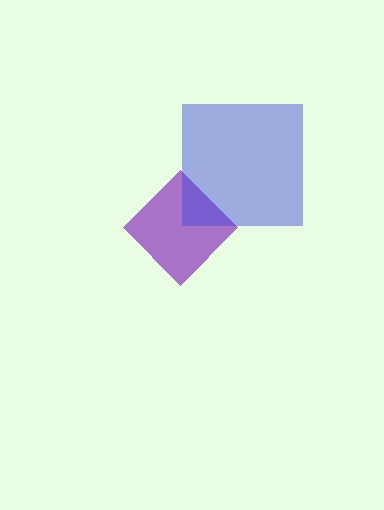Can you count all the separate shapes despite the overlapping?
Yes, there are 2 separate shapes.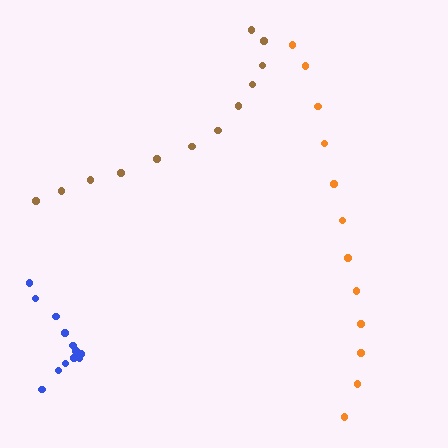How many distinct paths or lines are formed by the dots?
There are 3 distinct paths.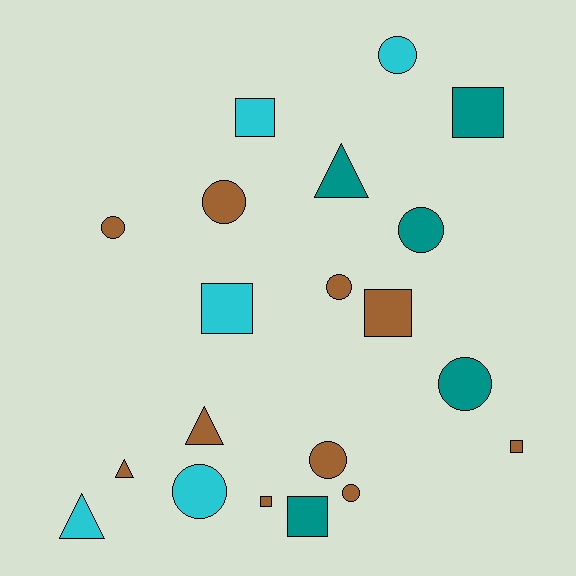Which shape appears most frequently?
Circle, with 9 objects.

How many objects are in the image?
There are 20 objects.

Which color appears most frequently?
Brown, with 10 objects.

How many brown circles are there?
There are 5 brown circles.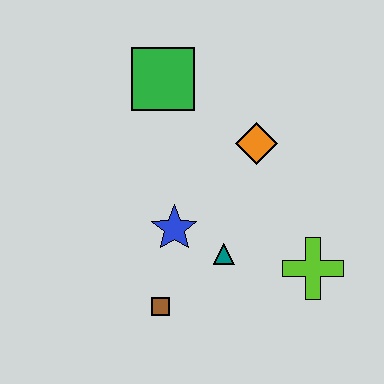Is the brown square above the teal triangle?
No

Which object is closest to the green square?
The orange diamond is closest to the green square.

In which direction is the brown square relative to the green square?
The brown square is below the green square.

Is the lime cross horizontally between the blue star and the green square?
No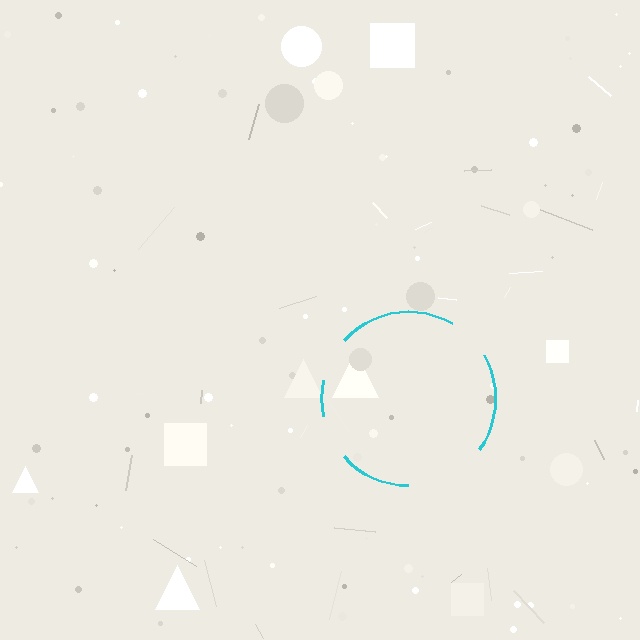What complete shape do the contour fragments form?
The contour fragments form a circle.